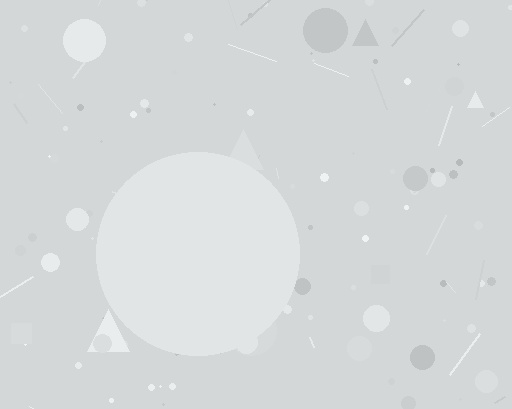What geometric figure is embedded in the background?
A circle is embedded in the background.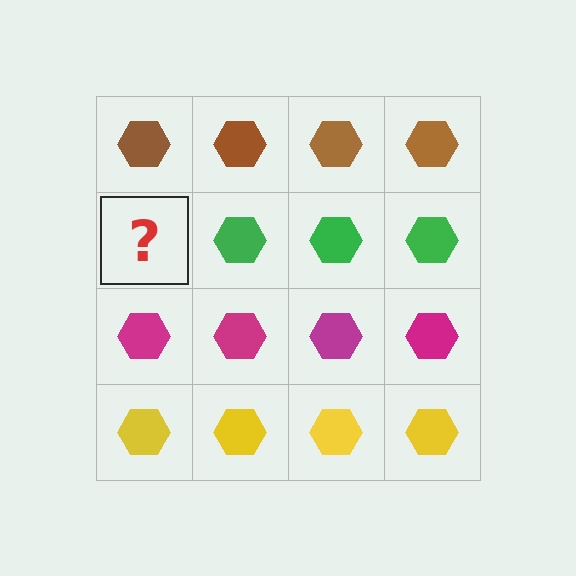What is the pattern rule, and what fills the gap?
The rule is that each row has a consistent color. The gap should be filled with a green hexagon.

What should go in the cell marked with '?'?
The missing cell should contain a green hexagon.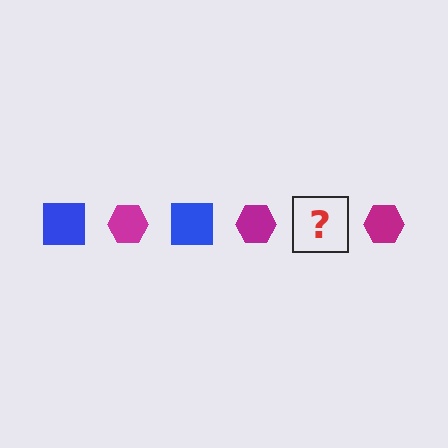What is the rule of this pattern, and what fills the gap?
The rule is that the pattern alternates between blue square and magenta hexagon. The gap should be filled with a blue square.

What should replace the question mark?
The question mark should be replaced with a blue square.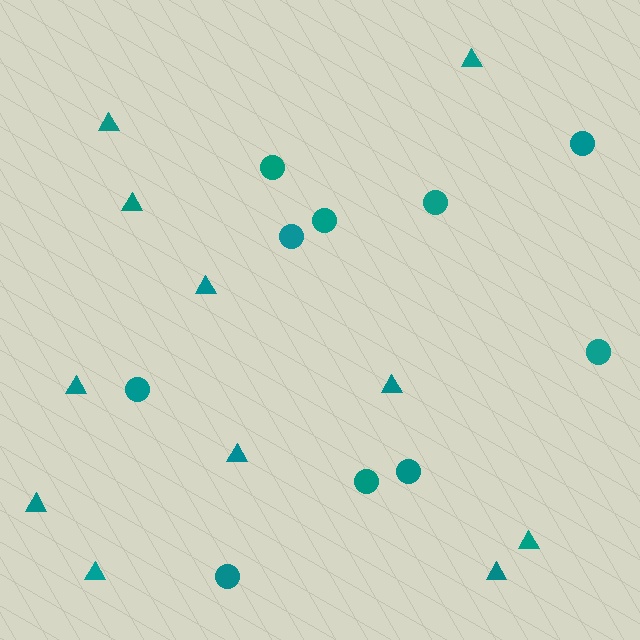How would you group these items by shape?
There are 2 groups: one group of circles (10) and one group of triangles (11).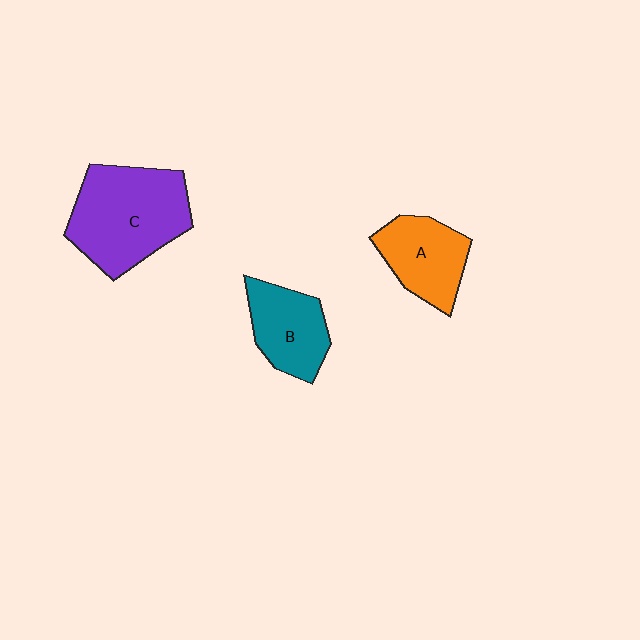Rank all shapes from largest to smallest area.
From largest to smallest: C (purple), A (orange), B (teal).